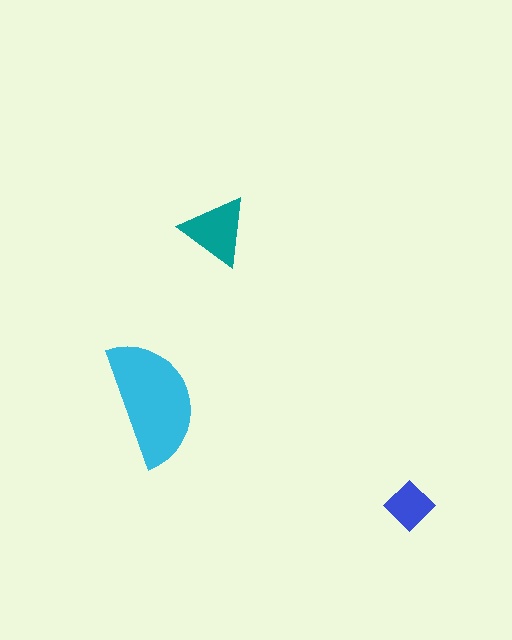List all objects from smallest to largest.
The blue diamond, the teal triangle, the cyan semicircle.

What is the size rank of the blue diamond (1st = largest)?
3rd.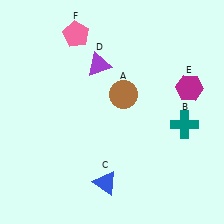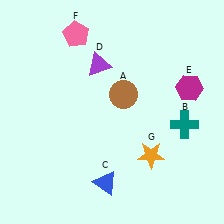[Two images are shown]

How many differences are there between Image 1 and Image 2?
There is 1 difference between the two images.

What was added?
An orange star (G) was added in Image 2.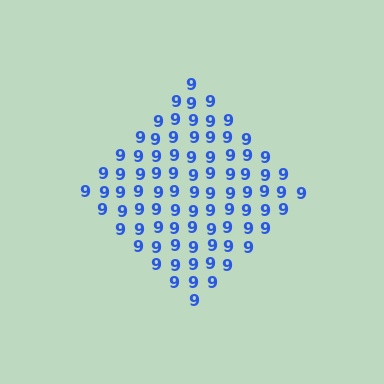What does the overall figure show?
The overall figure shows a diamond.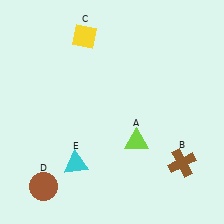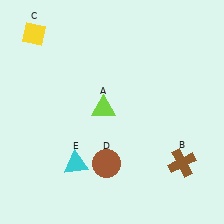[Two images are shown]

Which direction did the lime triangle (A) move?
The lime triangle (A) moved left.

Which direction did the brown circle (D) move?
The brown circle (D) moved right.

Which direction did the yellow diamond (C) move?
The yellow diamond (C) moved left.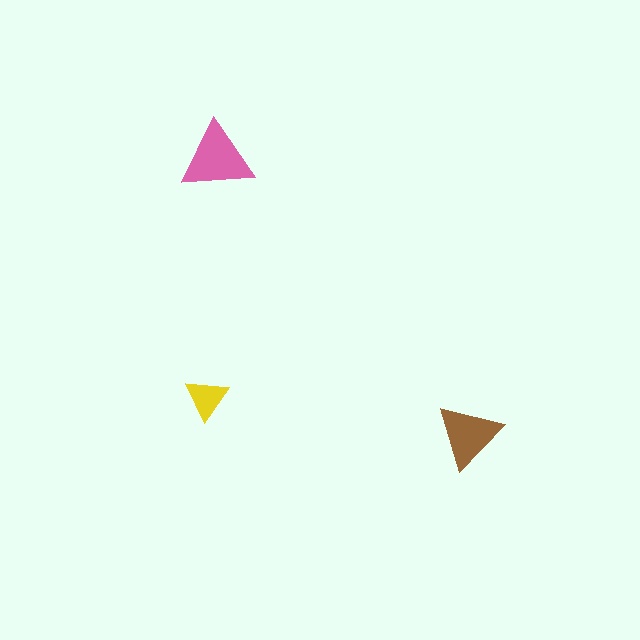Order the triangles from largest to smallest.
the pink one, the brown one, the yellow one.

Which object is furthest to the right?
The brown triangle is rightmost.